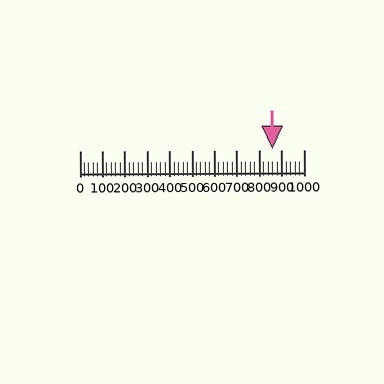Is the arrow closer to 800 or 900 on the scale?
The arrow is closer to 900.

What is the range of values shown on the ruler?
The ruler shows values from 0 to 1000.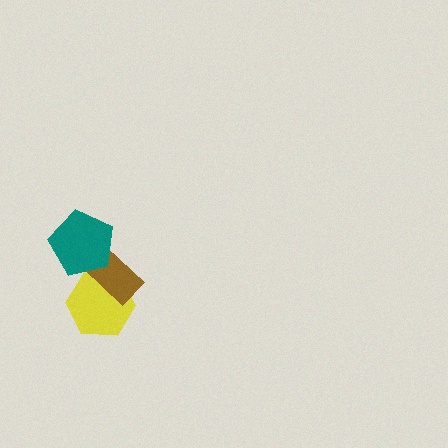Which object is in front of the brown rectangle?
The teal pentagon is in front of the brown rectangle.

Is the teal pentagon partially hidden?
No, no other shape covers it.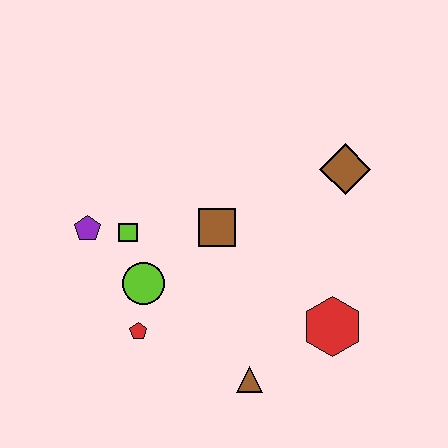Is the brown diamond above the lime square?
Yes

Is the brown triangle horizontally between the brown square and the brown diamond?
Yes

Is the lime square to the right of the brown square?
No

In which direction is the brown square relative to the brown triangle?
The brown square is above the brown triangle.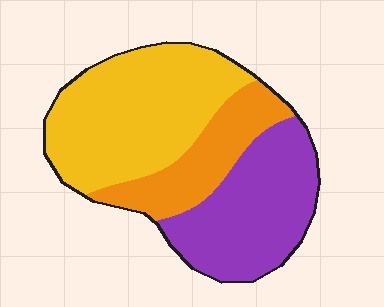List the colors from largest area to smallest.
From largest to smallest: yellow, purple, orange.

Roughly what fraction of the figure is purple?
Purple covers about 35% of the figure.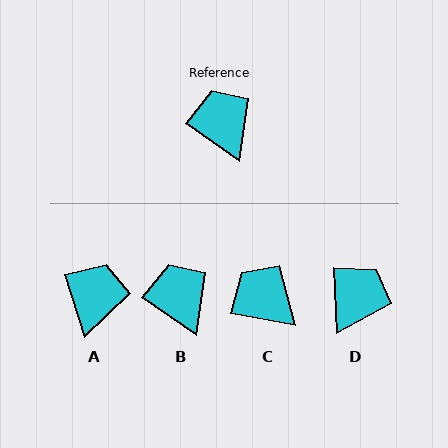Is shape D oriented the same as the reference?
No, it is off by about 53 degrees.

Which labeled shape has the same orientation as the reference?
B.